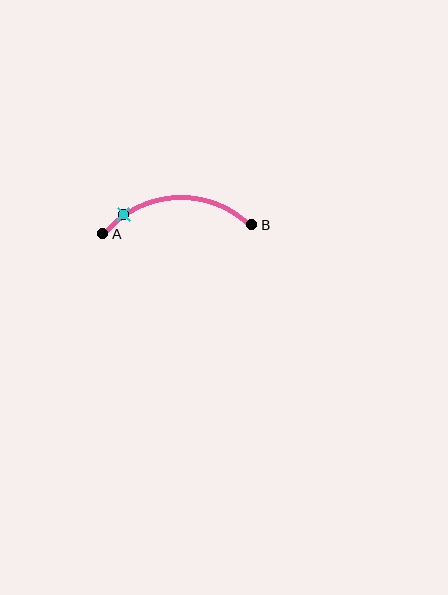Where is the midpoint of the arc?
The arc midpoint is the point on the curve farthest from the straight line joining A and B. It sits above that line.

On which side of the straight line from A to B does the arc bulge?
The arc bulges above the straight line connecting A and B.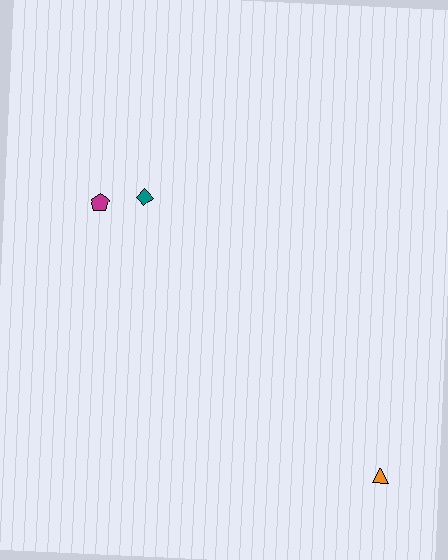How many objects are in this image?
There are 3 objects.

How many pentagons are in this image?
There is 1 pentagon.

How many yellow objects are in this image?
There are no yellow objects.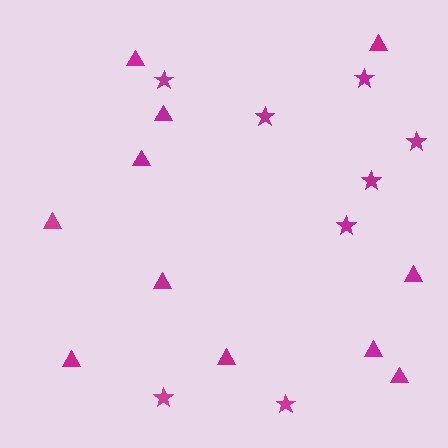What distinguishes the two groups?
There are 2 groups: one group of stars (8) and one group of triangles (11).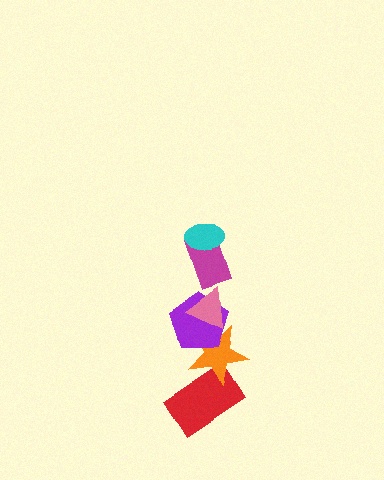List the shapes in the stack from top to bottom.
From top to bottom: the cyan ellipse, the magenta rectangle, the pink triangle, the purple pentagon, the orange star, the red rectangle.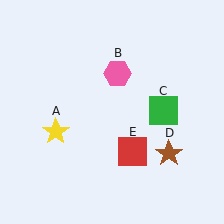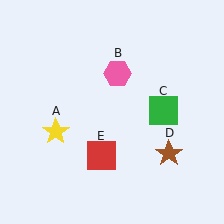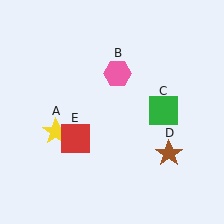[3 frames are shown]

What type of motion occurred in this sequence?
The red square (object E) rotated clockwise around the center of the scene.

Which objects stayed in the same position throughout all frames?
Yellow star (object A) and pink hexagon (object B) and green square (object C) and brown star (object D) remained stationary.